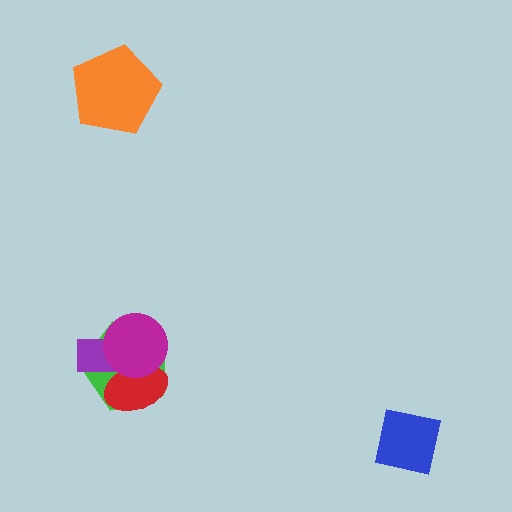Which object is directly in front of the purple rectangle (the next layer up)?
The red ellipse is directly in front of the purple rectangle.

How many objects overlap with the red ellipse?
3 objects overlap with the red ellipse.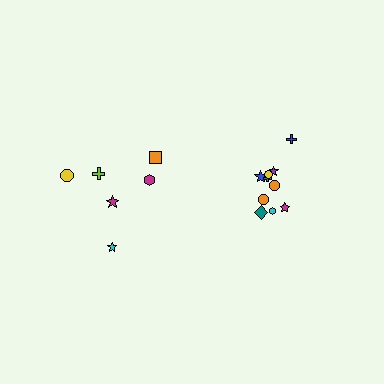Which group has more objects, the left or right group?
The right group.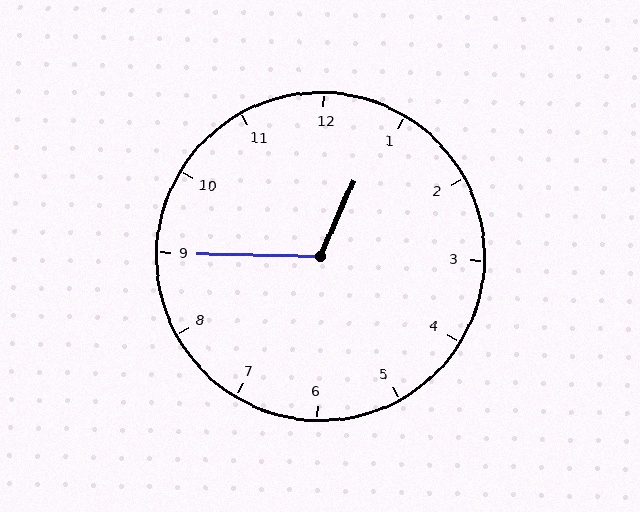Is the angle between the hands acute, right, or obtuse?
It is obtuse.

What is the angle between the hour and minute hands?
Approximately 112 degrees.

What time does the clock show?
12:45.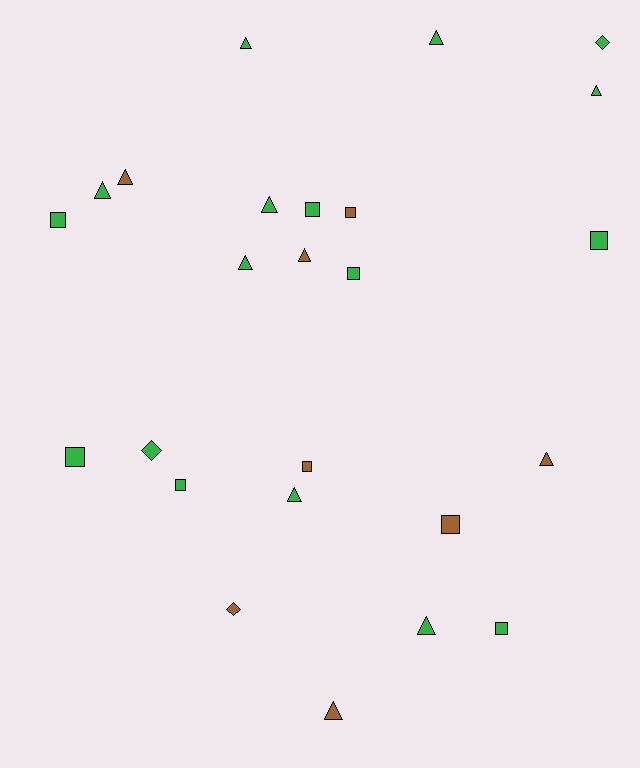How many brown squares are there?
There are 3 brown squares.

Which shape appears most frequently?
Triangle, with 12 objects.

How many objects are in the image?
There are 25 objects.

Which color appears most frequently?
Green, with 17 objects.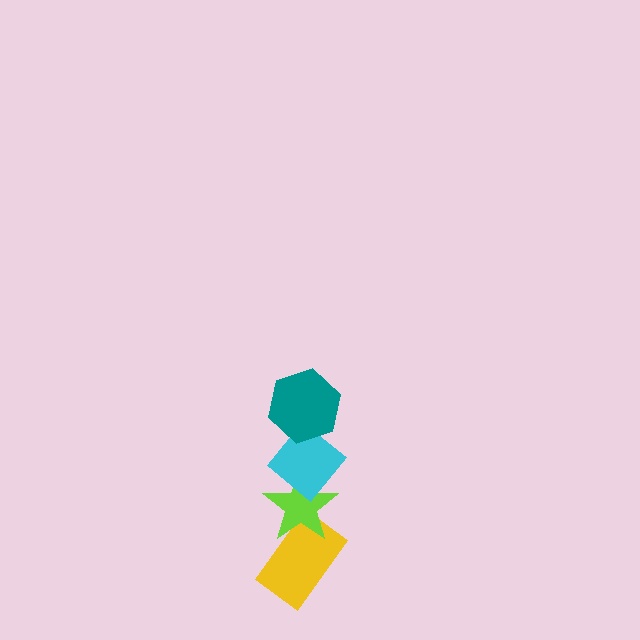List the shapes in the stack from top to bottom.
From top to bottom: the teal hexagon, the cyan diamond, the lime star, the yellow rectangle.